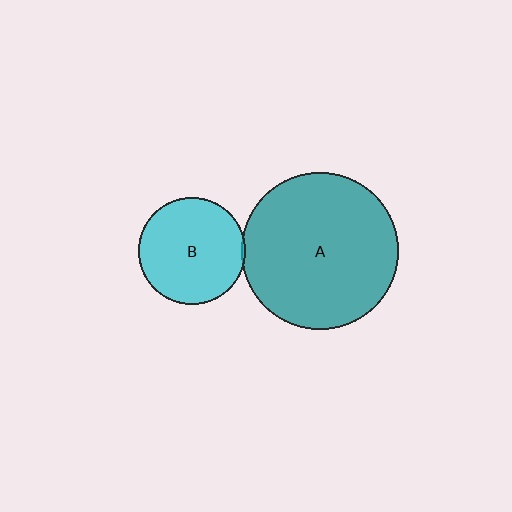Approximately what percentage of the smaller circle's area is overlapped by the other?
Approximately 5%.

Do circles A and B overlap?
Yes.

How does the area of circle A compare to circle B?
Approximately 2.2 times.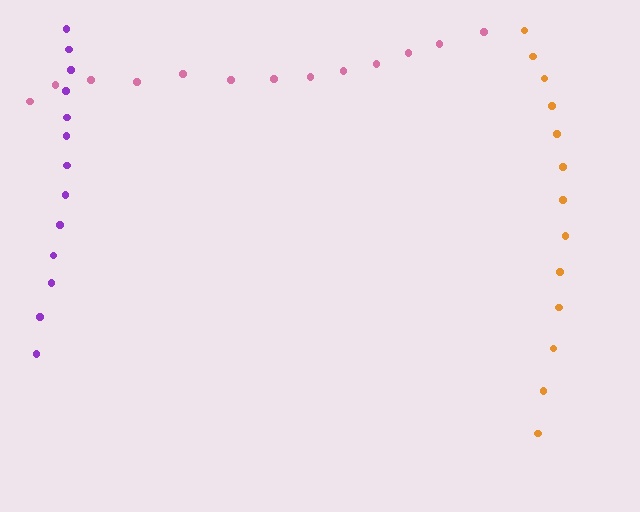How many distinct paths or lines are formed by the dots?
There are 3 distinct paths.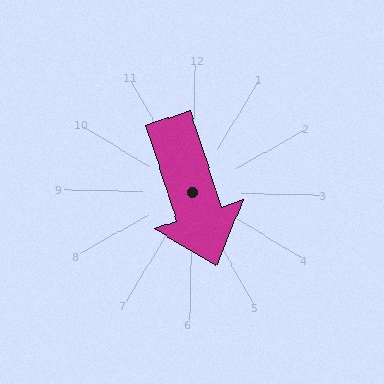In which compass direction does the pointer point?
South.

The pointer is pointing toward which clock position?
Roughly 5 o'clock.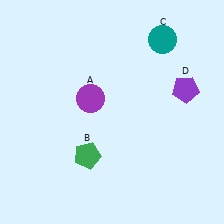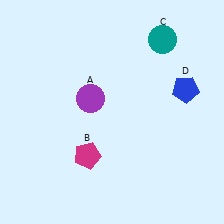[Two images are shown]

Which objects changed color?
B changed from green to magenta. D changed from purple to blue.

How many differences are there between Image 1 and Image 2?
There are 2 differences between the two images.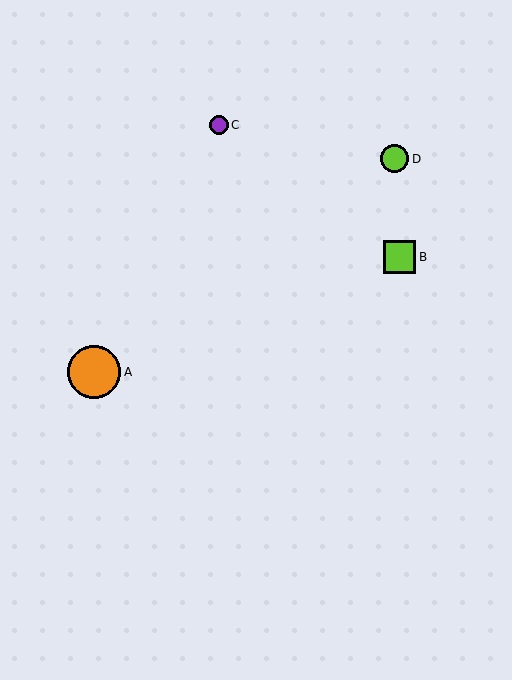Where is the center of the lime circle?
The center of the lime circle is at (395, 159).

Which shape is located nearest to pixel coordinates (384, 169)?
The lime circle (labeled D) at (395, 159) is nearest to that location.